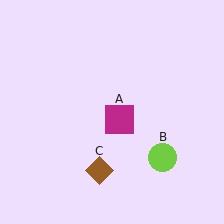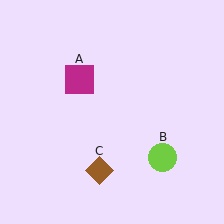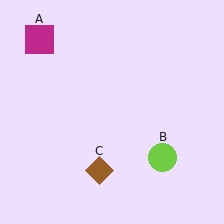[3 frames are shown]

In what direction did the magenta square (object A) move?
The magenta square (object A) moved up and to the left.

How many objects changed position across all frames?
1 object changed position: magenta square (object A).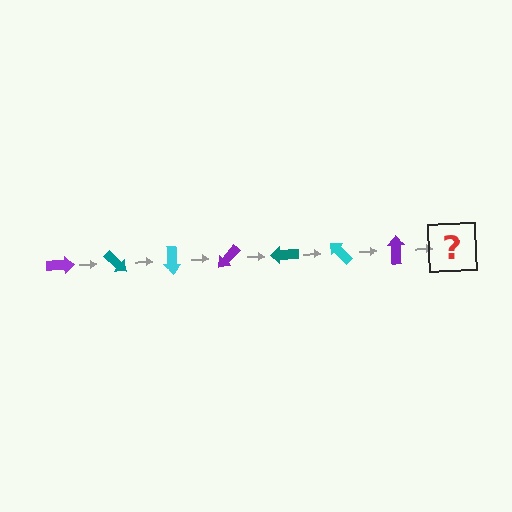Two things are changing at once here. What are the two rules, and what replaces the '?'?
The two rules are that it rotates 45 degrees each step and the color cycles through purple, teal, and cyan. The '?' should be a teal arrow, rotated 315 degrees from the start.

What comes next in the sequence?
The next element should be a teal arrow, rotated 315 degrees from the start.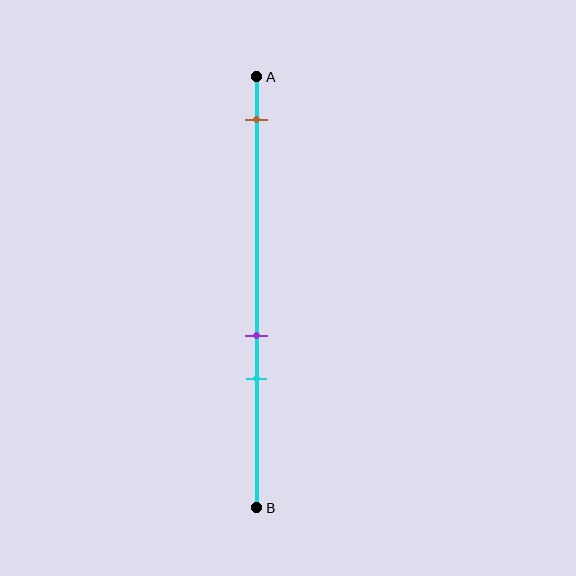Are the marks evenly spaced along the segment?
No, the marks are not evenly spaced.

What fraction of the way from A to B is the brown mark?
The brown mark is approximately 10% (0.1) of the way from A to B.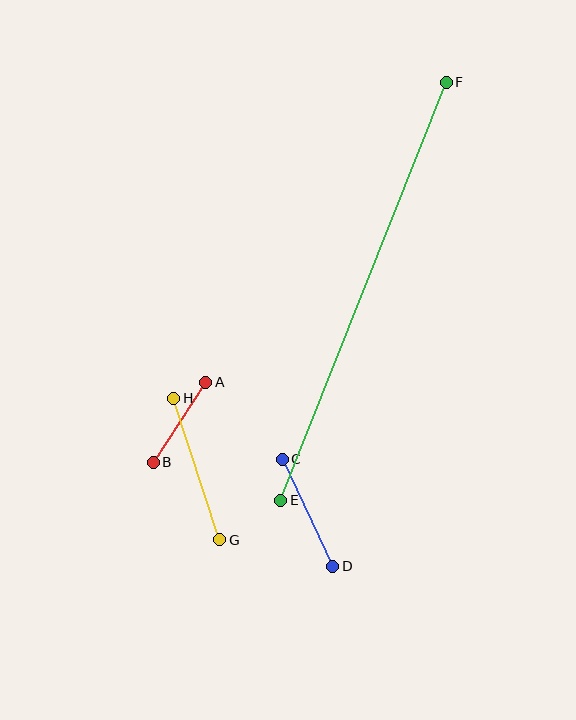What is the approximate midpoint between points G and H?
The midpoint is at approximately (197, 469) pixels.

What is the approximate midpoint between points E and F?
The midpoint is at approximately (364, 291) pixels.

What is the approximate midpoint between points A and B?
The midpoint is at approximately (179, 422) pixels.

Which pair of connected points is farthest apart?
Points E and F are farthest apart.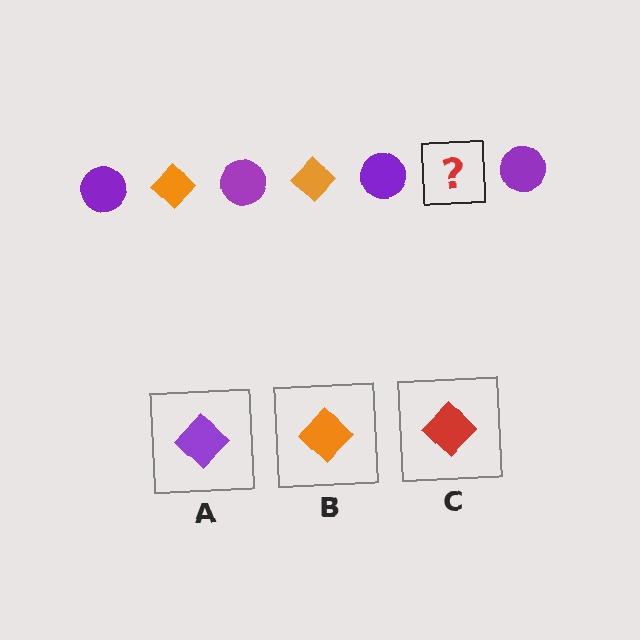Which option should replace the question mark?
Option B.